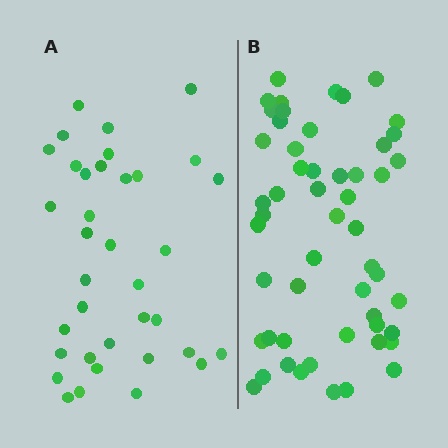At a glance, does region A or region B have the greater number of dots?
Region B (the right region) has more dots.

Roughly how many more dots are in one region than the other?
Region B has approximately 15 more dots than region A.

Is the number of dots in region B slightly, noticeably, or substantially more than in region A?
Region B has substantially more. The ratio is roughly 1.5 to 1.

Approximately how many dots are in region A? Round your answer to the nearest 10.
About 40 dots. (The exact count is 36, which rounds to 40.)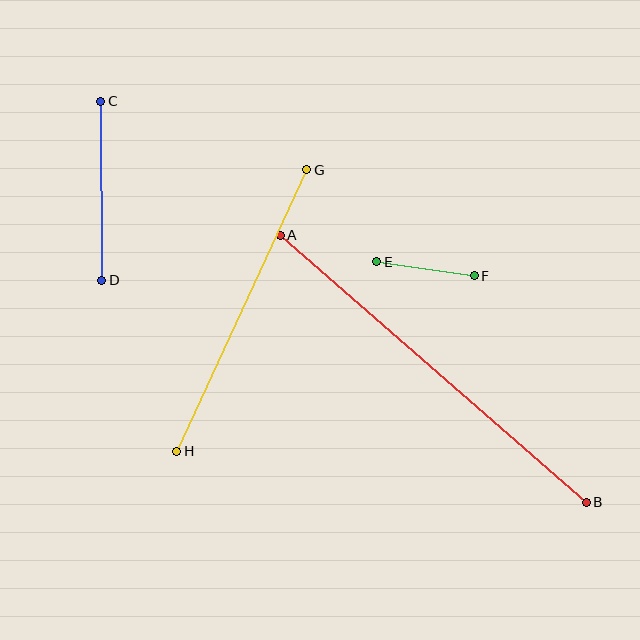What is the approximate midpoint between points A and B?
The midpoint is at approximately (433, 369) pixels.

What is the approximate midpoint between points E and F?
The midpoint is at approximately (426, 269) pixels.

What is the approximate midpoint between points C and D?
The midpoint is at approximately (101, 191) pixels.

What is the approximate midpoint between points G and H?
The midpoint is at approximately (242, 310) pixels.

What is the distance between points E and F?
The distance is approximately 98 pixels.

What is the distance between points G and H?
The distance is approximately 310 pixels.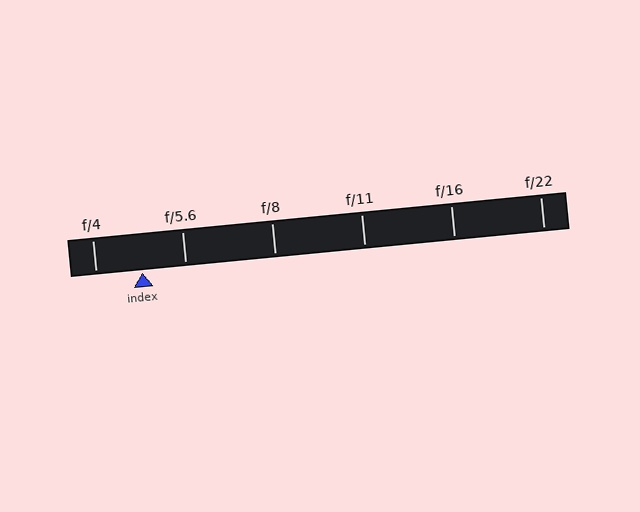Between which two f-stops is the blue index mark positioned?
The index mark is between f/4 and f/5.6.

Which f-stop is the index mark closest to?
The index mark is closest to f/5.6.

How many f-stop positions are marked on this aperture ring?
There are 6 f-stop positions marked.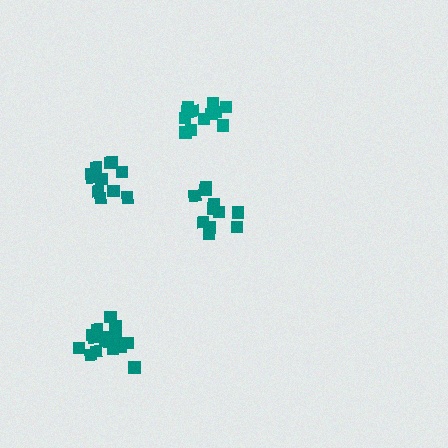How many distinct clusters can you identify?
There are 4 distinct clusters.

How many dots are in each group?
Group 1: 11 dots, Group 2: 11 dots, Group 3: 16 dots, Group 4: 12 dots (50 total).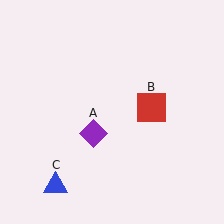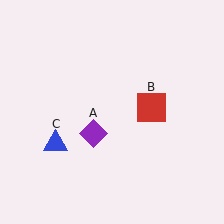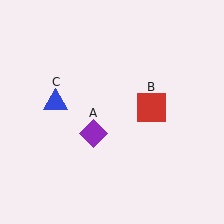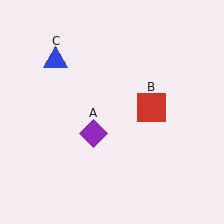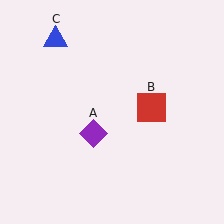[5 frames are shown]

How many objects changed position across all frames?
1 object changed position: blue triangle (object C).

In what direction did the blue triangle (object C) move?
The blue triangle (object C) moved up.